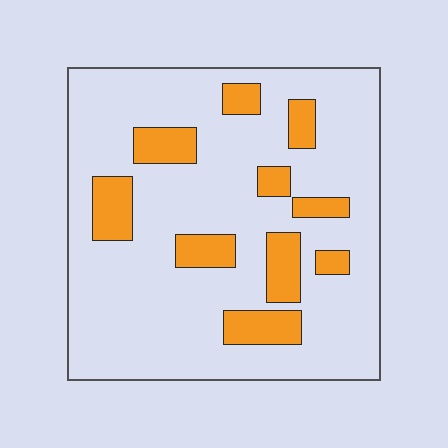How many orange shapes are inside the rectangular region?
10.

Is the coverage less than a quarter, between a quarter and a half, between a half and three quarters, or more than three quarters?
Less than a quarter.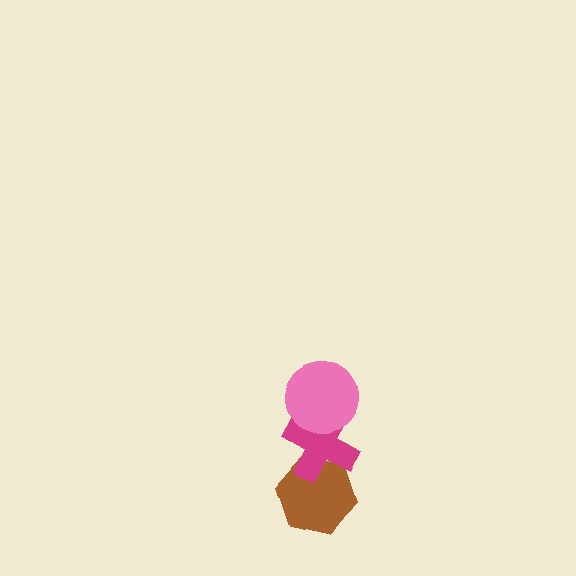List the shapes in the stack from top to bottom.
From top to bottom: the pink circle, the magenta cross, the brown hexagon.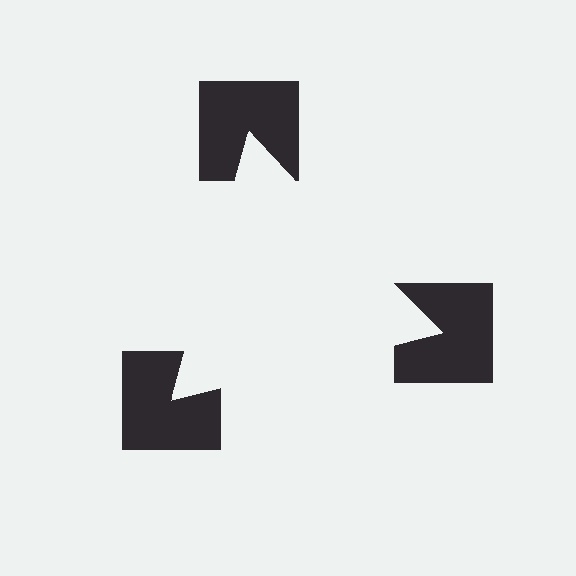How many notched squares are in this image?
There are 3 — one at each vertex of the illusory triangle.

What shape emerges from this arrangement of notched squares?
An illusory triangle — its edges are inferred from the aligned wedge cuts in the notched squares, not physically drawn.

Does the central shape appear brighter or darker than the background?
It typically appears slightly brighter than the background, even though no actual brightness change is drawn.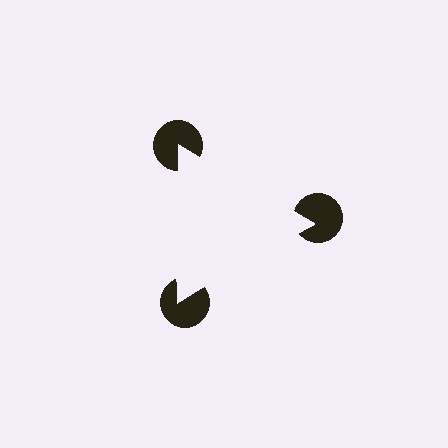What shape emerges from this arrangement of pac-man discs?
An illusory triangle — its edges are inferred from the aligned wedge cuts in the pac-man discs, not physically drawn.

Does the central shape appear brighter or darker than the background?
It typically appears slightly brighter than the background, even though no actual brightness change is drawn.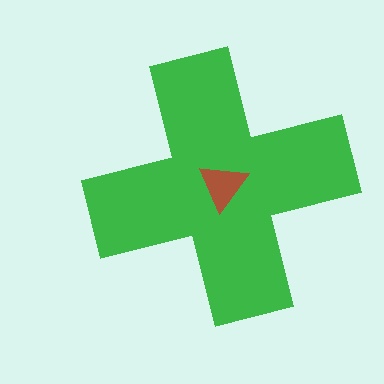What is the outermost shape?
The green cross.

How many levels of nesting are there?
2.